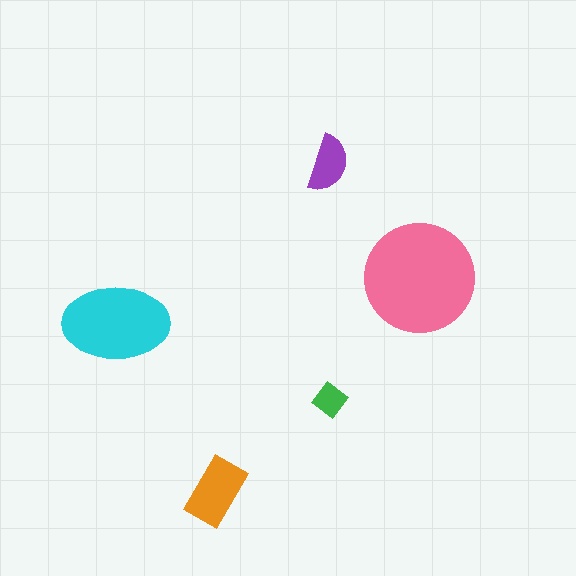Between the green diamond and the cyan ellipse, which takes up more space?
The cyan ellipse.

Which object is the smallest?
The green diamond.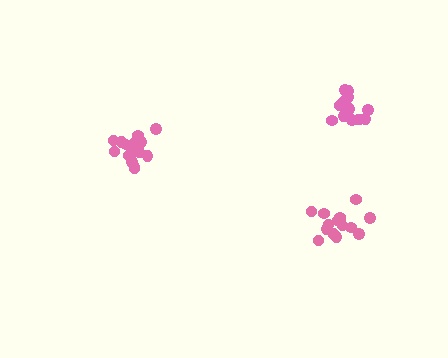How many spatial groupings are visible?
There are 3 spatial groupings.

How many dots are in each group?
Group 1: 15 dots, Group 2: 16 dots, Group 3: 16 dots (47 total).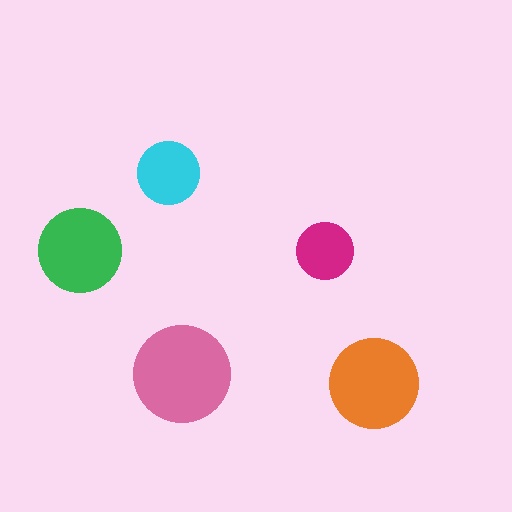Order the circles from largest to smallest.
the pink one, the orange one, the green one, the cyan one, the magenta one.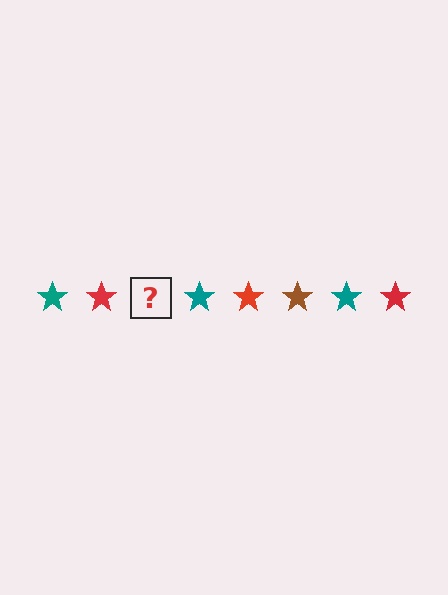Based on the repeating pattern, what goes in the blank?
The blank should be a brown star.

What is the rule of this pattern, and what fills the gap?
The rule is that the pattern cycles through teal, red, brown stars. The gap should be filled with a brown star.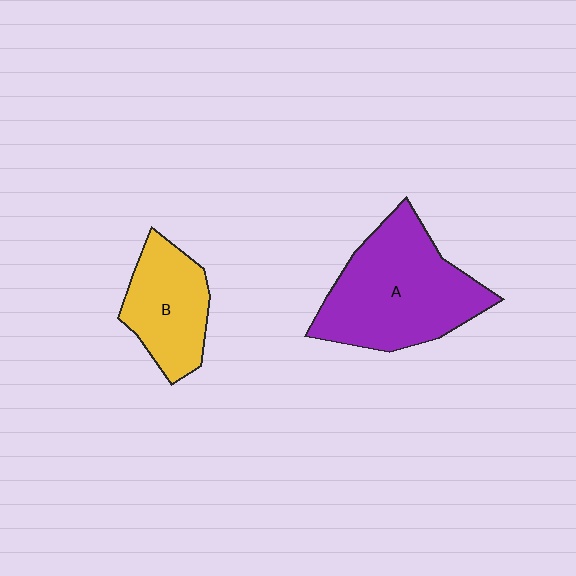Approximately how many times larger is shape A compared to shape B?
Approximately 1.7 times.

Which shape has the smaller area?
Shape B (yellow).